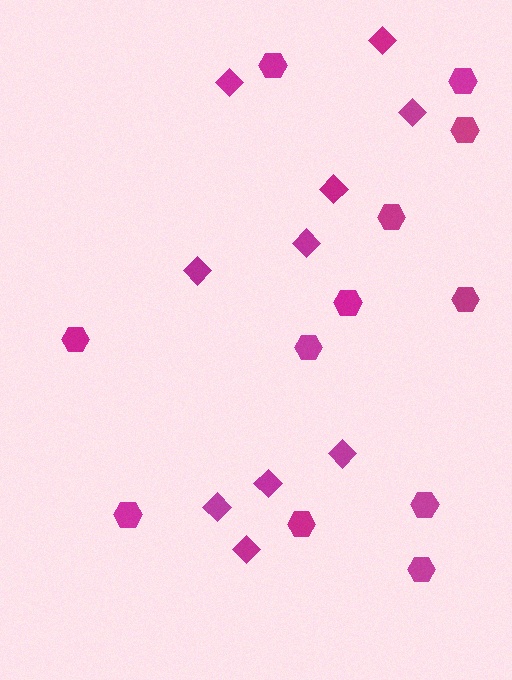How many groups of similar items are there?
There are 2 groups: one group of hexagons (12) and one group of diamonds (10).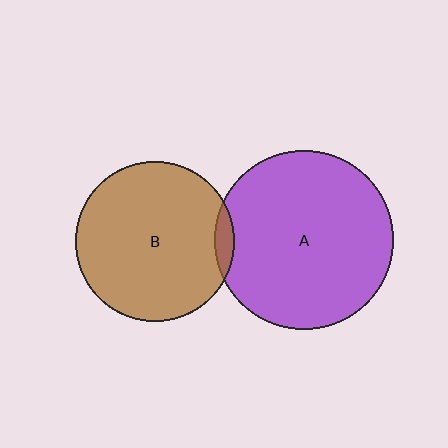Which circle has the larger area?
Circle A (purple).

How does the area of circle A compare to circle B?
Approximately 1.3 times.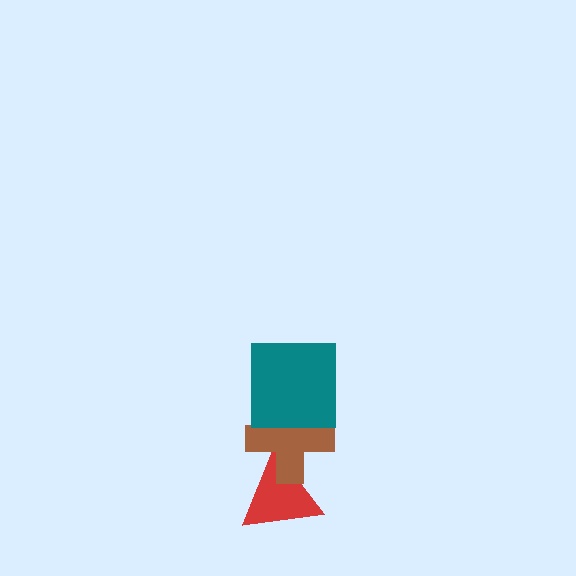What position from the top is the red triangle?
The red triangle is 3rd from the top.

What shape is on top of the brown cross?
The teal square is on top of the brown cross.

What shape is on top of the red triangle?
The brown cross is on top of the red triangle.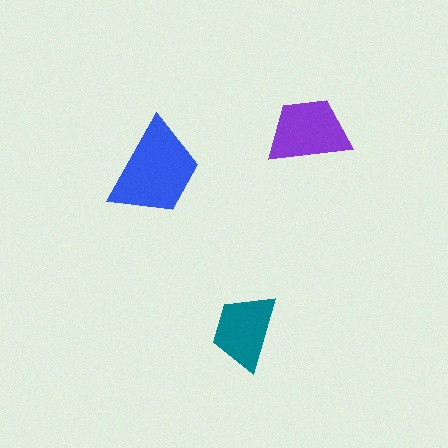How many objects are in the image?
There are 3 objects in the image.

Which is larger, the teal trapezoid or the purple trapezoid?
The purple one.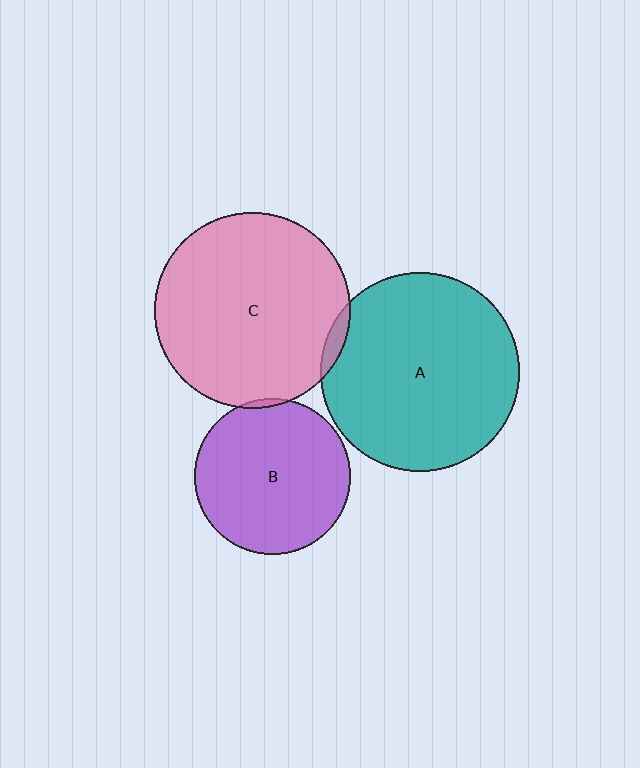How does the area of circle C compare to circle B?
Approximately 1.6 times.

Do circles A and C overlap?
Yes.